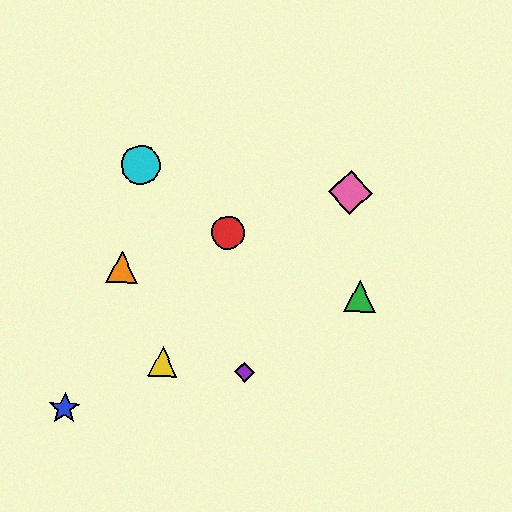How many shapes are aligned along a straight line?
3 shapes (the red circle, the orange triangle, the pink diamond) are aligned along a straight line.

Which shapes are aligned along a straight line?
The red circle, the orange triangle, the pink diamond are aligned along a straight line.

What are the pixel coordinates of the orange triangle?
The orange triangle is at (122, 267).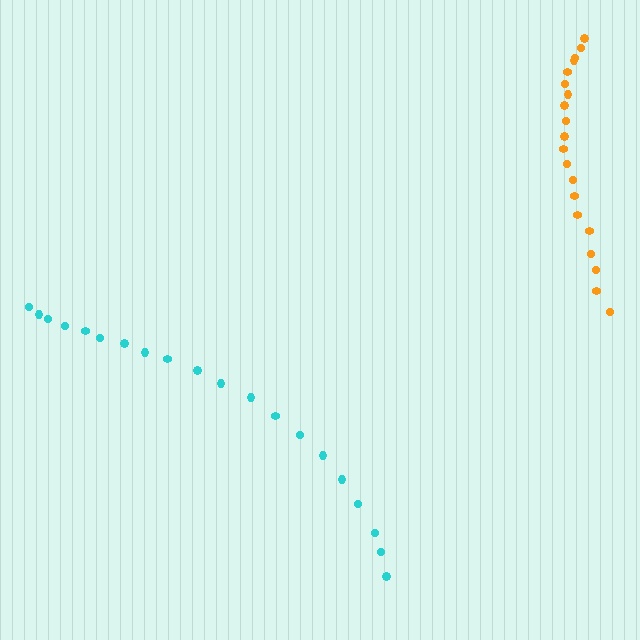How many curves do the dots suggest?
There are 2 distinct paths.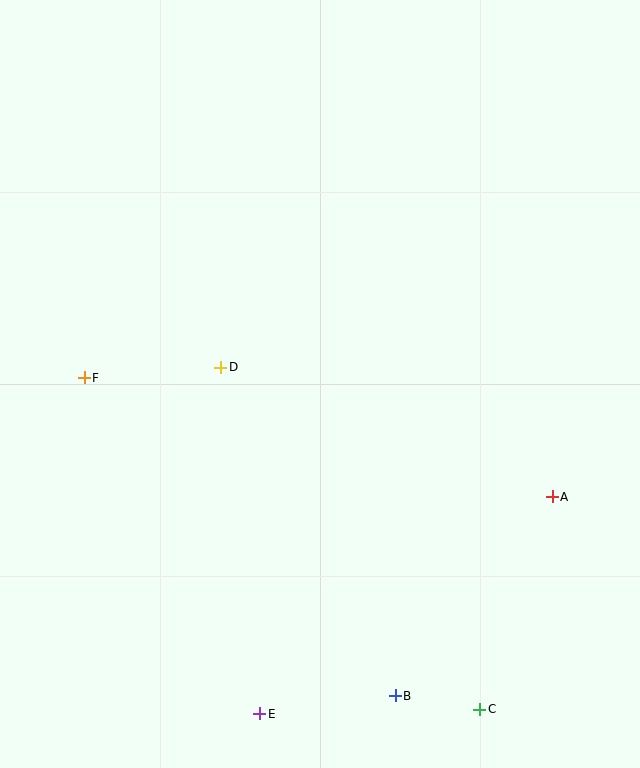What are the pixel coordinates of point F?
Point F is at (84, 378).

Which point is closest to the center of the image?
Point D at (221, 367) is closest to the center.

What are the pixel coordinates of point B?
Point B is at (395, 696).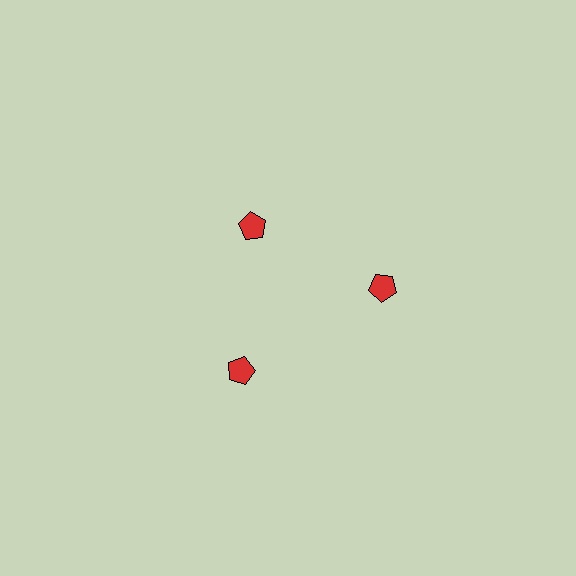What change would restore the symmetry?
The symmetry would be restored by moving it outward, back onto the ring so that all 3 pentagons sit at equal angles and equal distance from the center.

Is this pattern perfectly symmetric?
No. The 3 red pentagons are arranged in a ring, but one element near the 11 o'clock position is pulled inward toward the center, breaking the 3-fold rotational symmetry.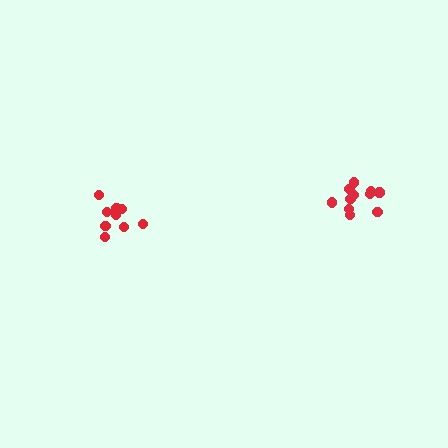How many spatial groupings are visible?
There are 2 spatial groupings.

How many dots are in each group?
Group 1: 11 dots, Group 2: 9 dots (20 total).